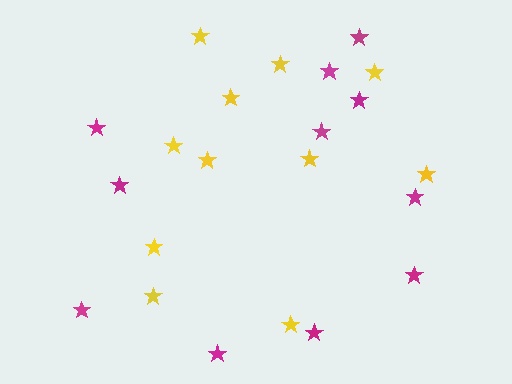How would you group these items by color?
There are 2 groups: one group of magenta stars (11) and one group of yellow stars (11).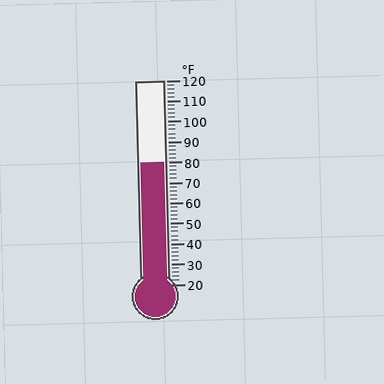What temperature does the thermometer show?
The thermometer shows approximately 80°F.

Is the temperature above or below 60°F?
The temperature is above 60°F.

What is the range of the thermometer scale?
The thermometer scale ranges from 20°F to 120°F.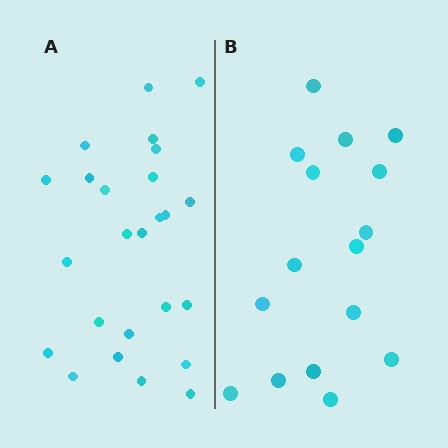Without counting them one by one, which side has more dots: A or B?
Region A (the left region) has more dots.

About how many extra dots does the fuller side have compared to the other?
Region A has roughly 8 or so more dots than region B.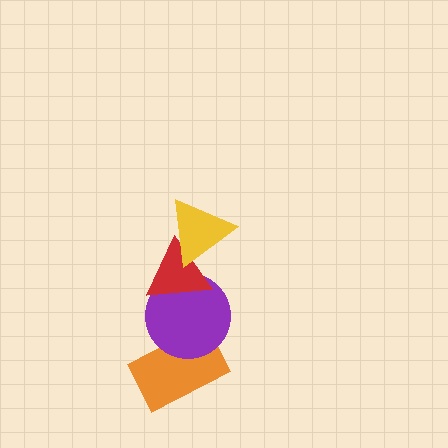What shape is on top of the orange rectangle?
The purple circle is on top of the orange rectangle.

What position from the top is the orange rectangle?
The orange rectangle is 4th from the top.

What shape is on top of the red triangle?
The yellow triangle is on top of the red triangle.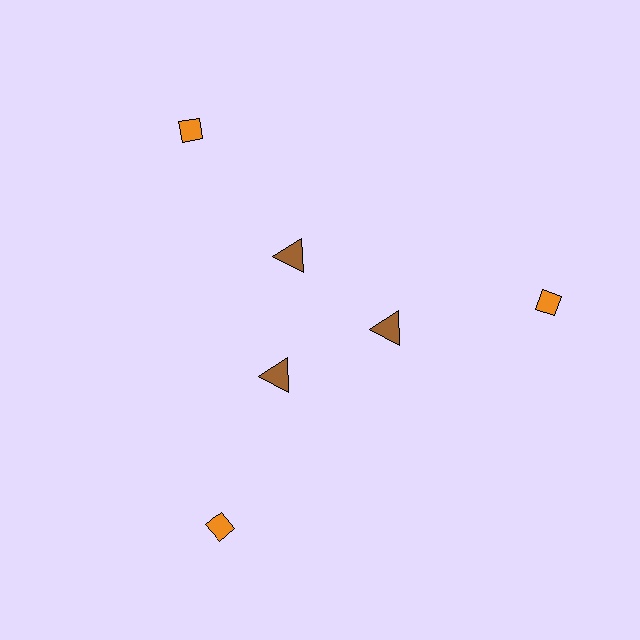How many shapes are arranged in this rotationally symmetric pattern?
There are 6 shapes, arranged in 3 groups of 2.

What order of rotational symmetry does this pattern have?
This pattern has 3-fold rotational symmetry.